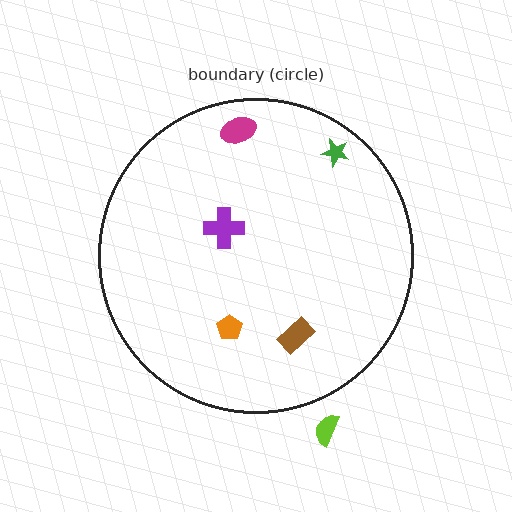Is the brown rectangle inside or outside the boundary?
Inside.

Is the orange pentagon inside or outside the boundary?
Inside.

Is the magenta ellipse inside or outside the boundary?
Inside.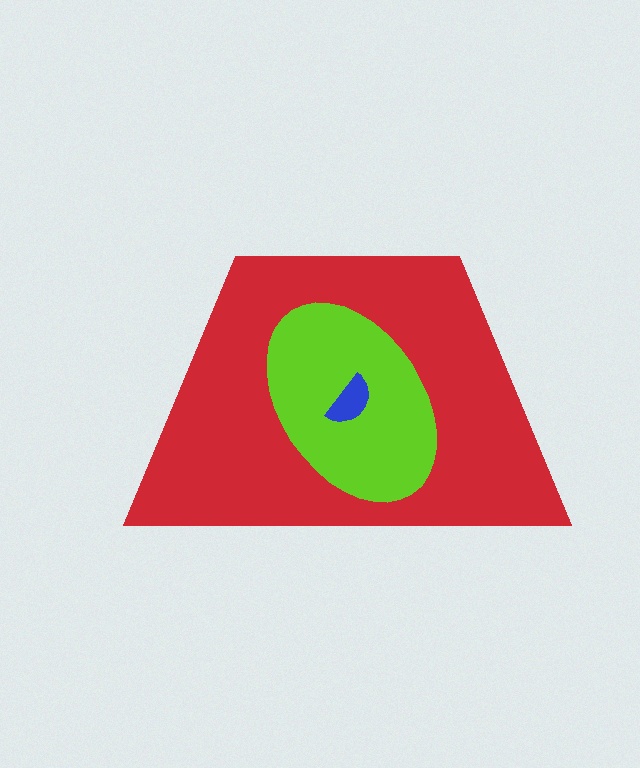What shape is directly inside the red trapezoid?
The lime ellipse.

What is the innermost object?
The blue semicircle.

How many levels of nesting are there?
3.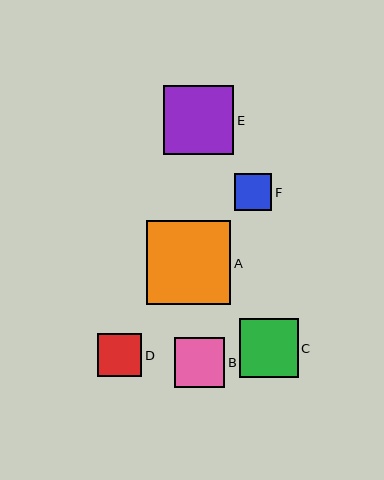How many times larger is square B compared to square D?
Square B is approximately 1.1 times the size of square D.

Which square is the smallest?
Square F is the smallest with a size of approximately 37 pixels.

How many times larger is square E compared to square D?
Square E is approximately 1.6 times the size of square D.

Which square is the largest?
Square A is the largest with a size of approximately 84 pixels.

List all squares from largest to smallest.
From largest to smallest: A, E, C, B, D, F.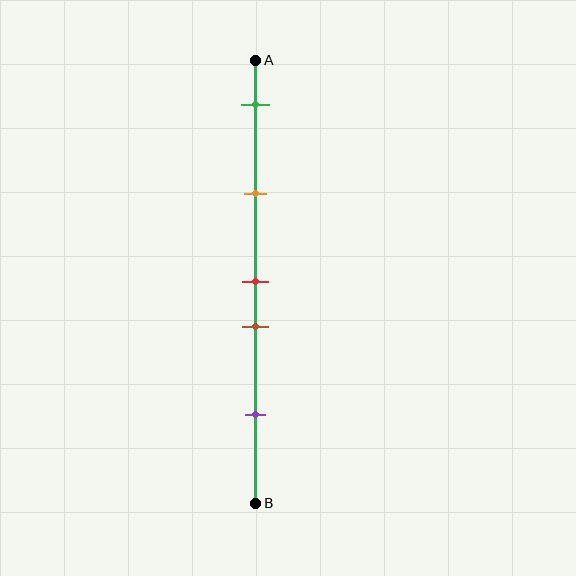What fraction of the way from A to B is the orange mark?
The orange mark is approximately 30% (0.3) of the way from A to B.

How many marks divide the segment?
There are 5 marks dividing the segment.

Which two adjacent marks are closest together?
The red and brown marks are the closest adjacent pair.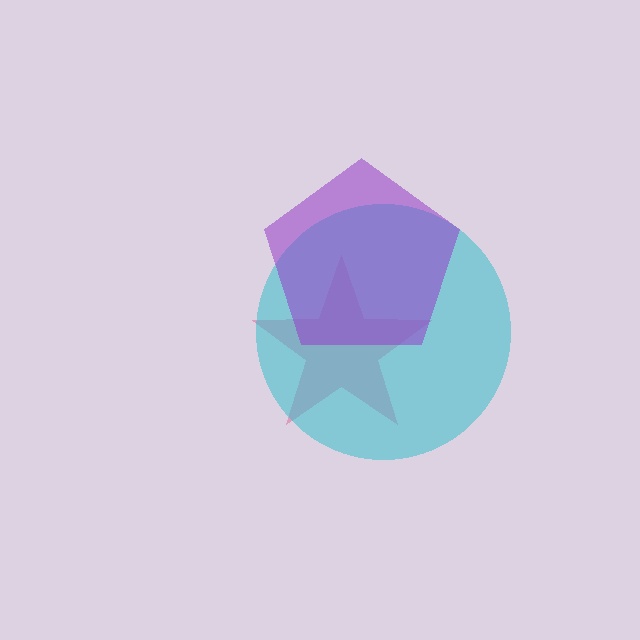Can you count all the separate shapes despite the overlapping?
Yes, there are 3 separate shapes.